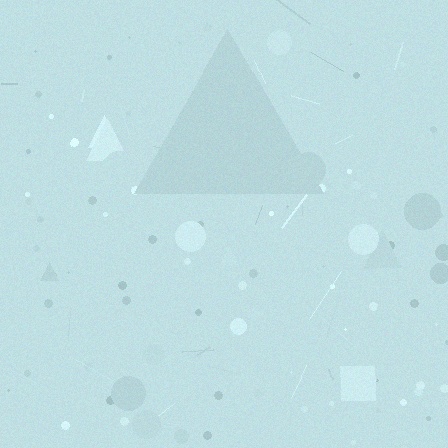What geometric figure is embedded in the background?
A triangle is embedded in the background.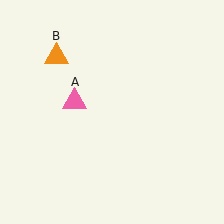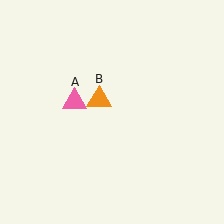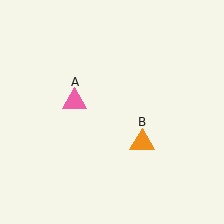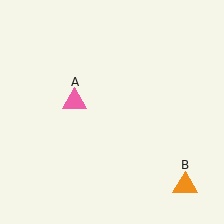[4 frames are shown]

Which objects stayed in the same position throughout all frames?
Pink triangle (object A) remained stationary.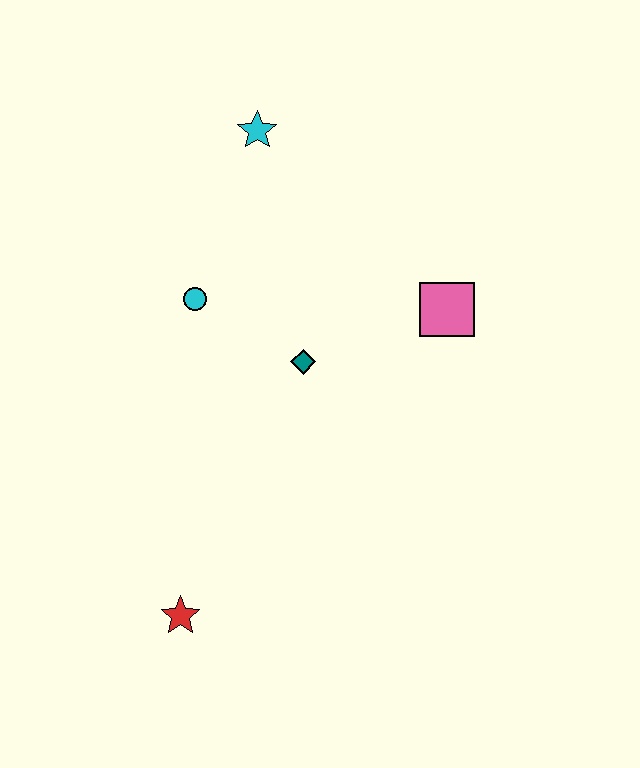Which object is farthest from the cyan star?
The red star is farthest from the cyan star.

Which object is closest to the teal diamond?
The cyan circle is closest to the teal diamond.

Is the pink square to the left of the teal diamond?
No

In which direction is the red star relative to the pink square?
The red star is below the pink square.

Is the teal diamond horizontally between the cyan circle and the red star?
No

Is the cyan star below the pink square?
No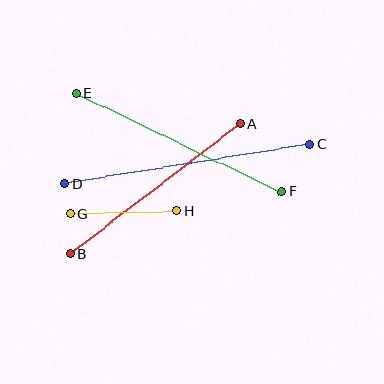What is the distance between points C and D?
The distance is approximately 248 pixels.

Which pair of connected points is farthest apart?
Points C and D are farthest apart.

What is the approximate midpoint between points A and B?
The midpoint is at approximately (155, 189) pixels.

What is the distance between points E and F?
The distance is approximately 227 pixels.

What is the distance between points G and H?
The distance is approximately 107 pixels.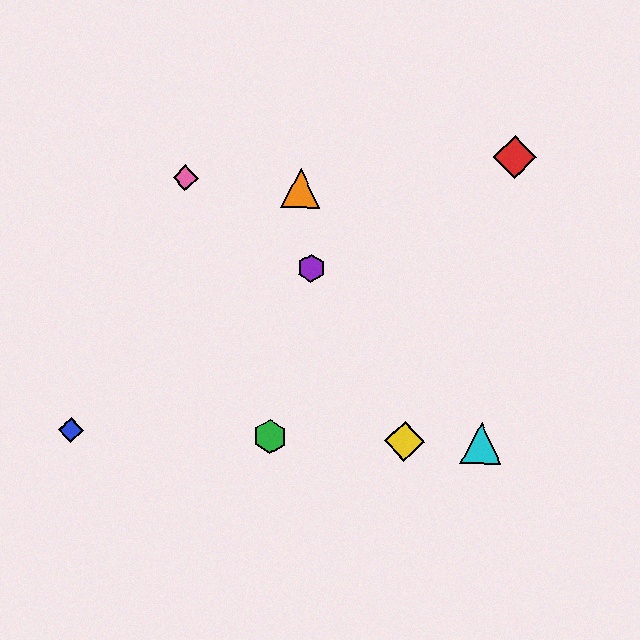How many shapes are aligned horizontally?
4 shapes (the blue diamond, the green hexagon, the yellow diamond, the cyan triangle) are aligned horizontally.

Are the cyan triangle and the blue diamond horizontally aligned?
Yes, both are at y≈444.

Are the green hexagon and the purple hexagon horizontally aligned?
No, the green hexagon is at y≈437 and the purple hexagon is at y≈268.